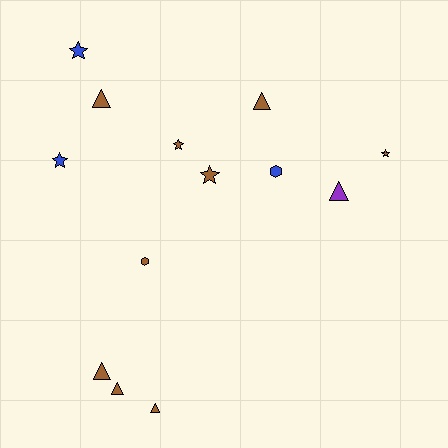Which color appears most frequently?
Brown, with 9 objects.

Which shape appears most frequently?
Triangle, with 6 objects.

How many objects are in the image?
There are 13 objects.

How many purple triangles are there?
There is 1 purple triangle.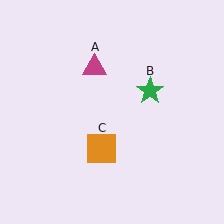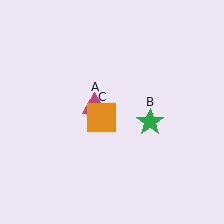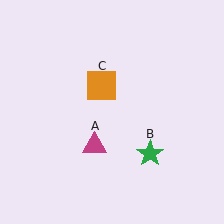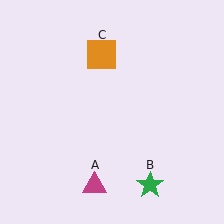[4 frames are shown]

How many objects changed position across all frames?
3 objects changed position: magenta triangle (object A), green star (object B), orange square (object C).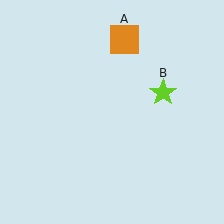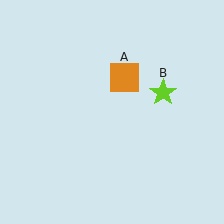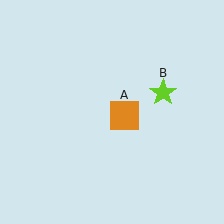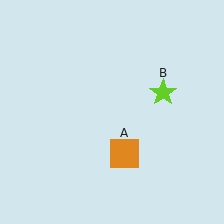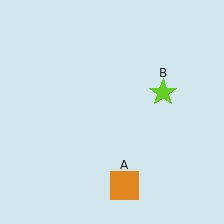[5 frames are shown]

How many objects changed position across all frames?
1 object changed position: orange square (object A).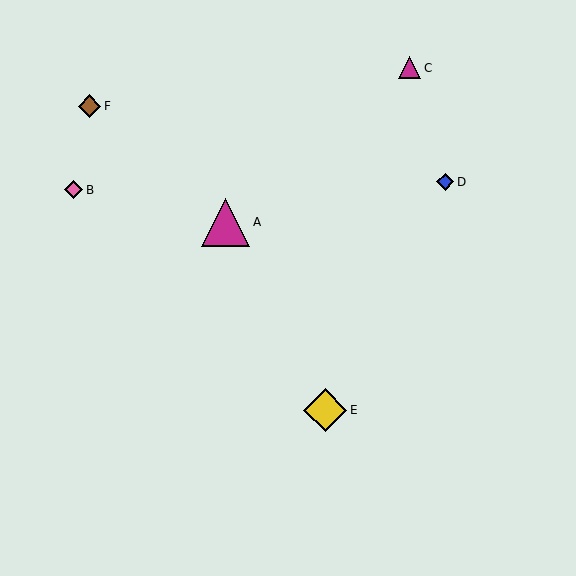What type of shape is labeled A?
Shape A is a magenta triangle.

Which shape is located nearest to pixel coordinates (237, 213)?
The magenta triangle (labeled A) at (226, 222) is nearest to that location.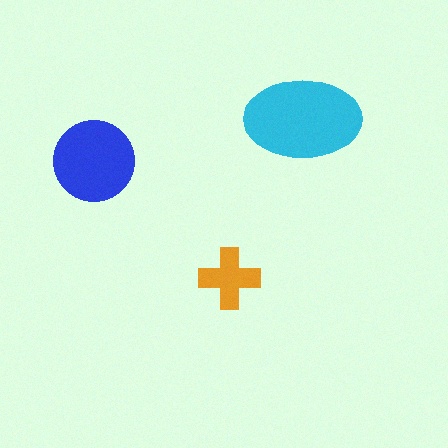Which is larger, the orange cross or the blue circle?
The blue circle.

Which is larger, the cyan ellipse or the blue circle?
The cyan ellipse.